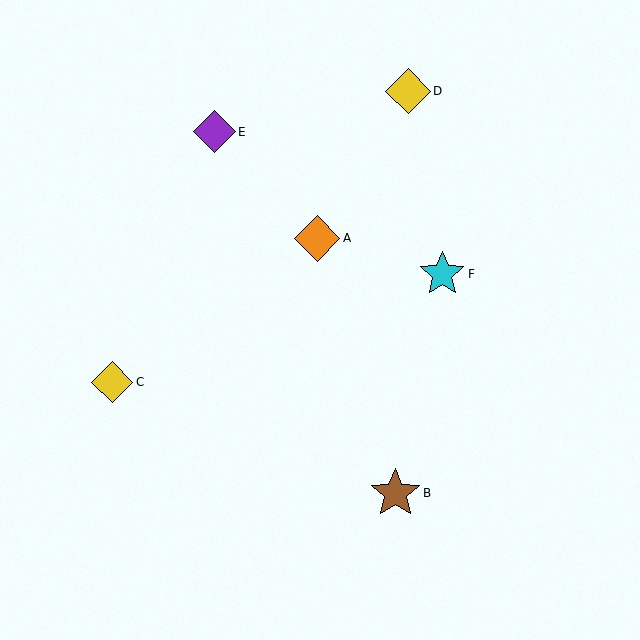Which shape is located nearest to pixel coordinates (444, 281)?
The cyan star (labeled F) at (442, 274) is nearest to that location.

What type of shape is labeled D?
Shape D is a yellow diamond.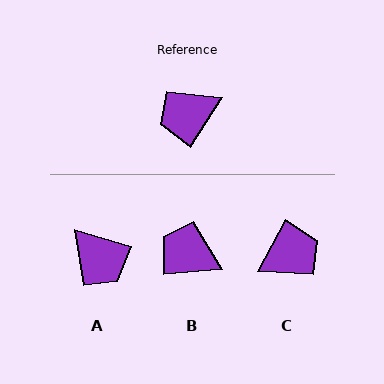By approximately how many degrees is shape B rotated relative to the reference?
Approximately 52 degrees clockwise.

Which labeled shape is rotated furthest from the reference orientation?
C, about 176 degrees away.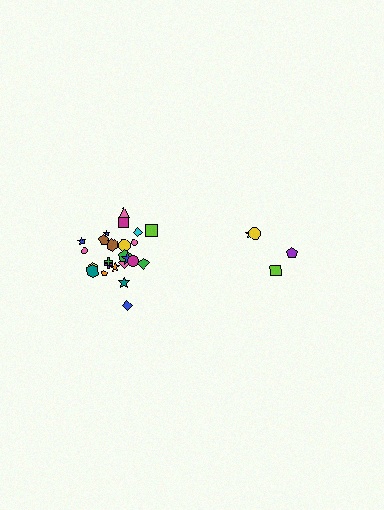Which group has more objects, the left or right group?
The left group.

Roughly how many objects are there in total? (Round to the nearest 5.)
Roughly 30 objects in total.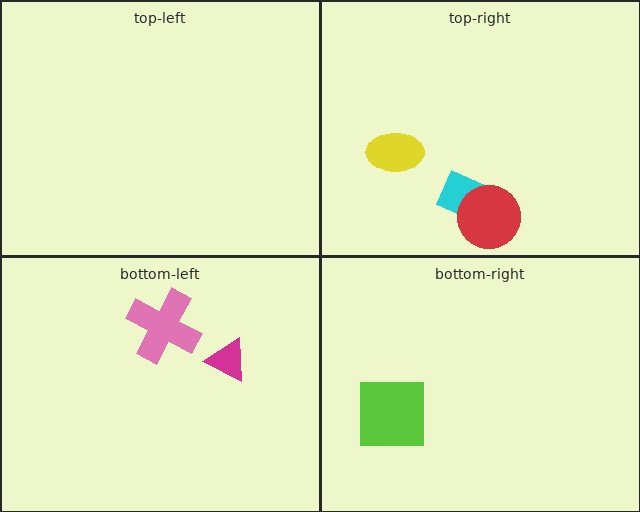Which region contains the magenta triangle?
The bottom-left region.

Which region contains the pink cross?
The bottom-left region.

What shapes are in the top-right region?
The yellow ellipse, the cyan diamond, the red circle.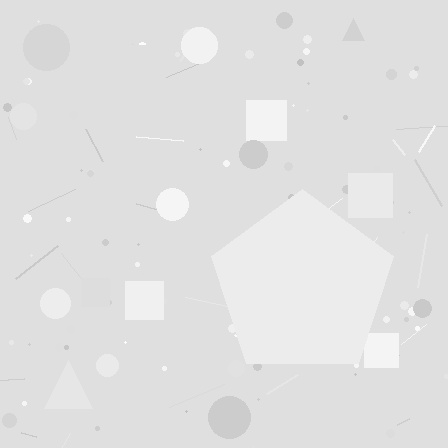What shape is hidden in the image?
A pentagon is hidden in the image.